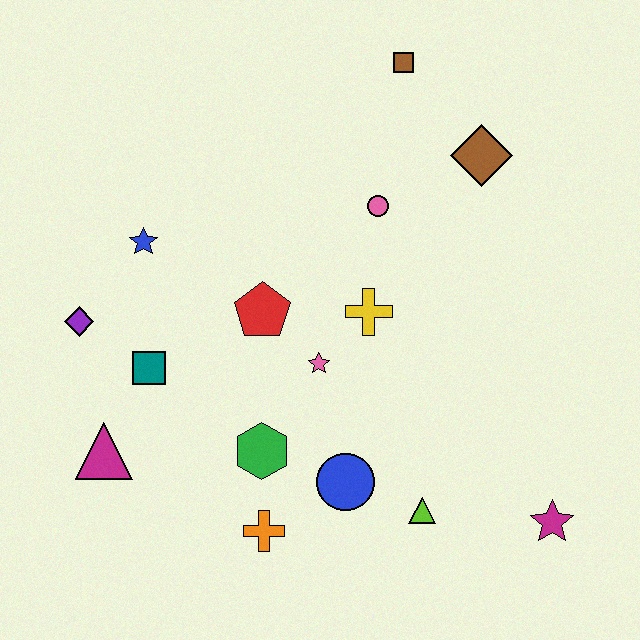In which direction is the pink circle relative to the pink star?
The pink circle is above the pink star.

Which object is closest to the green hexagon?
The orange cross is closest to the green hexagon.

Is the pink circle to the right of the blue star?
Yes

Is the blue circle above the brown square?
No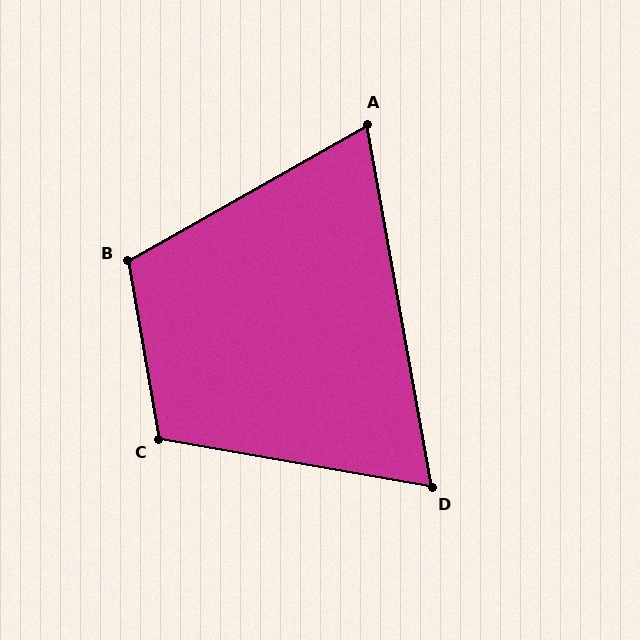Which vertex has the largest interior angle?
B, at approximately 110 degrees.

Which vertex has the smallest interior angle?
D, at approximately 70 degrees.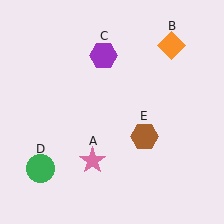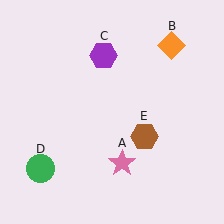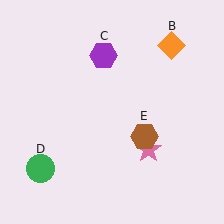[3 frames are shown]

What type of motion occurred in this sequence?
The pink star (object A) rotated counterclockwise around the center of the scene.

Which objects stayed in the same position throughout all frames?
Orange diamond (object B) and purple hexagon (object C) and green circle (object D) and brown hexagon (object E) remained stationary.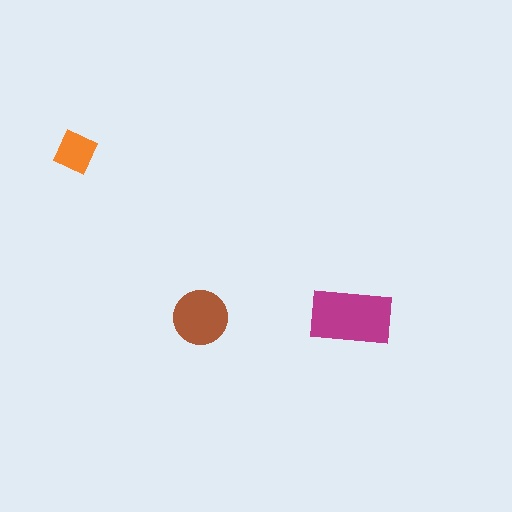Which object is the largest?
The magenta rectangle.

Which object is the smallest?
The orange square.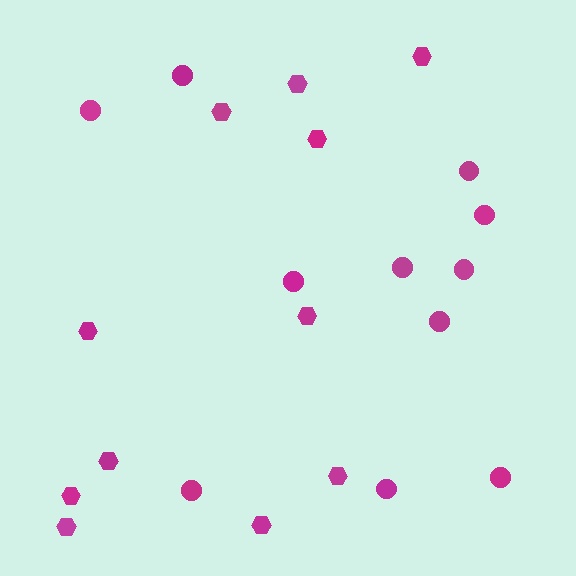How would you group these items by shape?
There are 2 groups: one group of circles (11) and one group of hexagons (11).